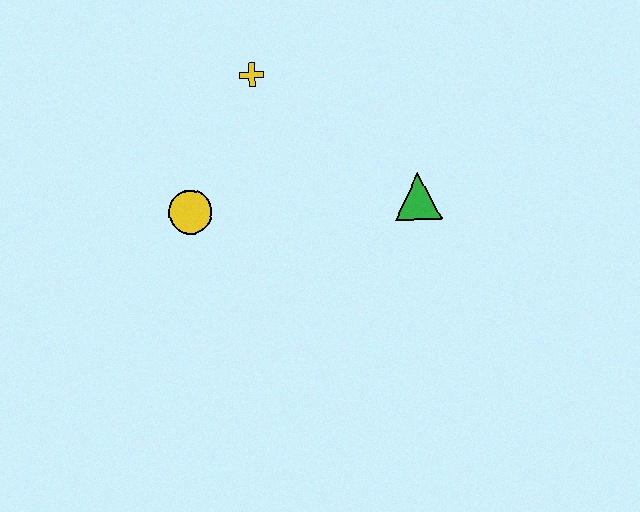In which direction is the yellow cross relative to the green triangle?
The yellow cross is to the left of the green triangle.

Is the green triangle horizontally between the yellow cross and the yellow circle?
No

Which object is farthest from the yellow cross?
The green triangle is farthest from the yellow cross.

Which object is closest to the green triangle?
The yellow cross is closest to the green triangle.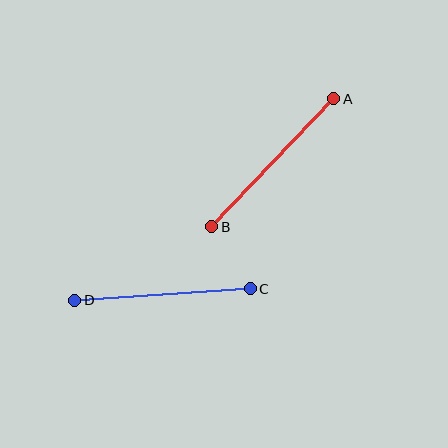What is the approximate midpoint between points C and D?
The midpoint is at approximately (163, 294) pixels.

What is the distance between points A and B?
The distance is approximately 177 pixels.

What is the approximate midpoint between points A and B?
The midpoint is at approximately (273, 163) pixels.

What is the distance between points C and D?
The distance is approximately 176 pixels.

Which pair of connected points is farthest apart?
Points A and B are farthest apart.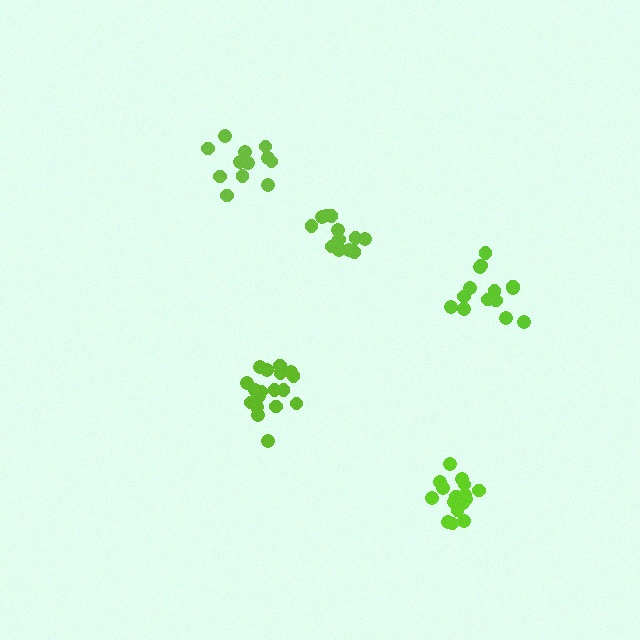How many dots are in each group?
Group 1: 15 dots, Group 2: 18 dots, Group 3: 12 dots, Group 4: 14 dots, Group 5: 16 dots (75 total).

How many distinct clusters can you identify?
There are 5 distinct clusters.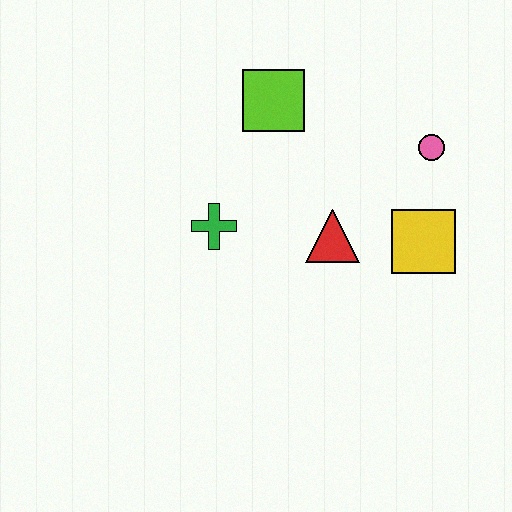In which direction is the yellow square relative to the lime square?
The yellow square is to the right of the lime square.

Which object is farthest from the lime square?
The yellow square is farthest from the lime square.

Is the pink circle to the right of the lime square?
Yes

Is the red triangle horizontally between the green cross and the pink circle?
Yes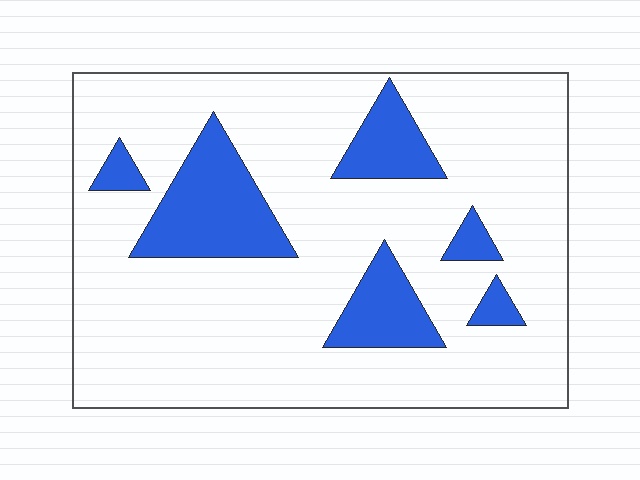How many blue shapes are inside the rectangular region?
6.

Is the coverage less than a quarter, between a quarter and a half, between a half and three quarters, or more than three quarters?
Less than a quarter.